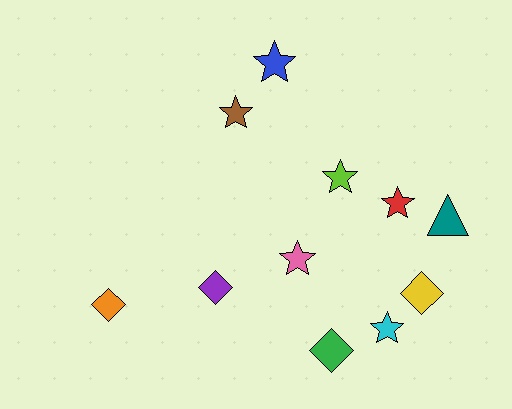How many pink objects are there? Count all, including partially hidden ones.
There is 1 pink object.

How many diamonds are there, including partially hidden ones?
There are 4 diamonds.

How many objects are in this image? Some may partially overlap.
There are 11 objects.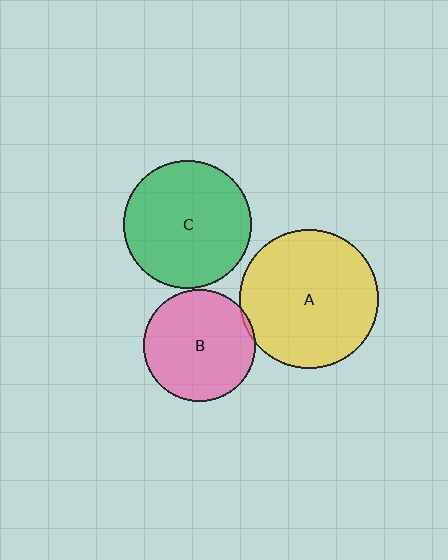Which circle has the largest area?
Circle A (yellow).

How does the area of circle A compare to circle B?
Approximately 1.5 times.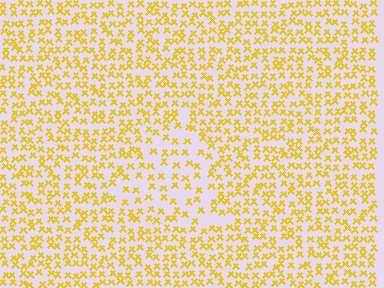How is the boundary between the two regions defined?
The boundary is defined by a change in element density (approximately 1.8x ratio). All elements are the same color, size, and shape.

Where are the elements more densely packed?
The elements are more densely packed outside the triangle boundary.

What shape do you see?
I see a triangle.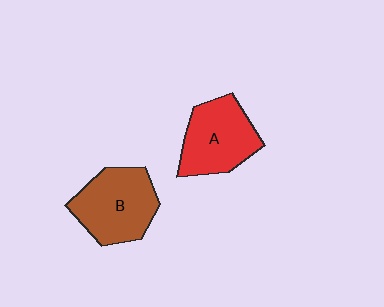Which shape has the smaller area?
Shape A (red).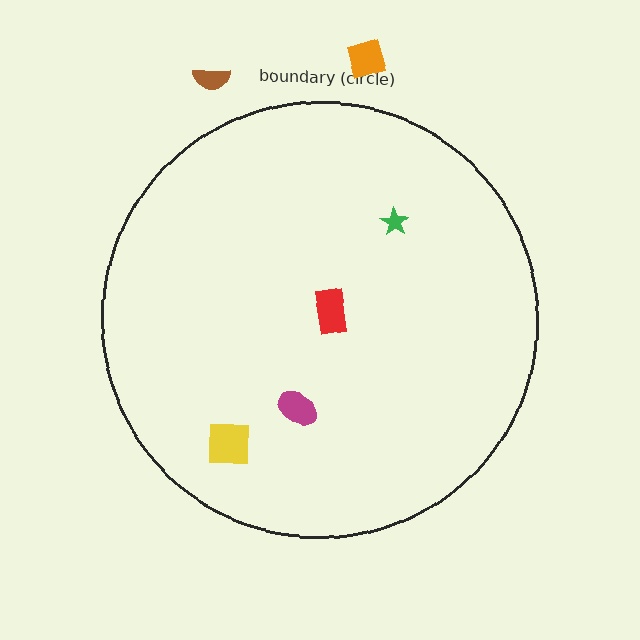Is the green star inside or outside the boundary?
Inside.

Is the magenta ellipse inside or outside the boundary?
Inside.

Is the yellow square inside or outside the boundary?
Inside.